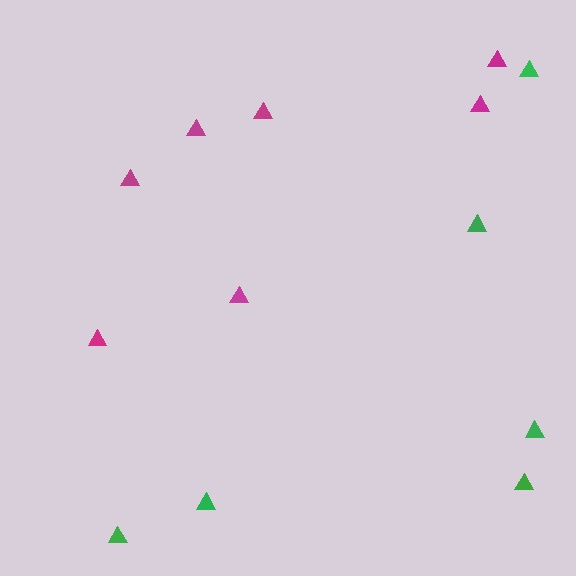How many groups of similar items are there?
There are 2 groups: one group of magenta triangles (7) and one group of green triangles (6).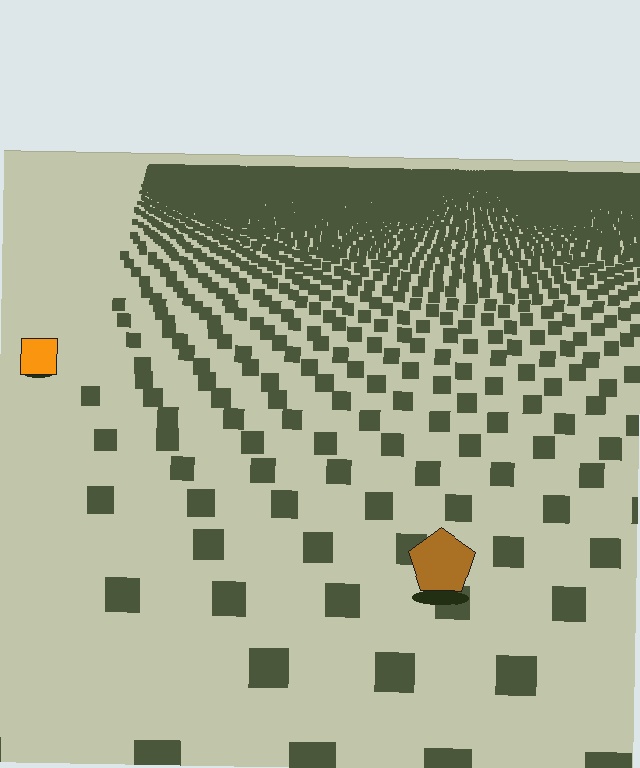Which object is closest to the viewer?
The brown pentagon is closest. The texture marks near it are larger and more spread out.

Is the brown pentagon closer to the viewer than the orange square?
Yes. The brown pentagon is closer — you can tell from the texture gradient: the ground texture is coarser near it.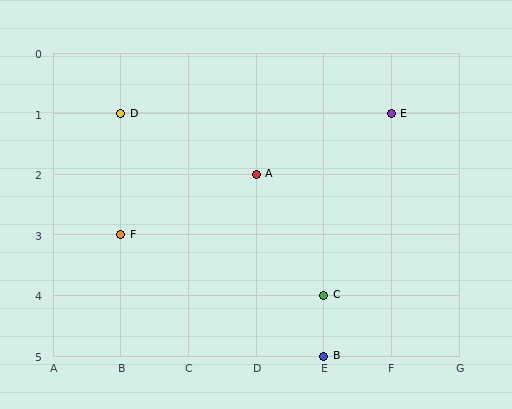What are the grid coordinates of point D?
Point D is at grid coordinates (B, 1).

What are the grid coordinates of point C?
Point C is at grid coordinates (E, 4).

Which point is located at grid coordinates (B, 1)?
Point D is at (B, 1).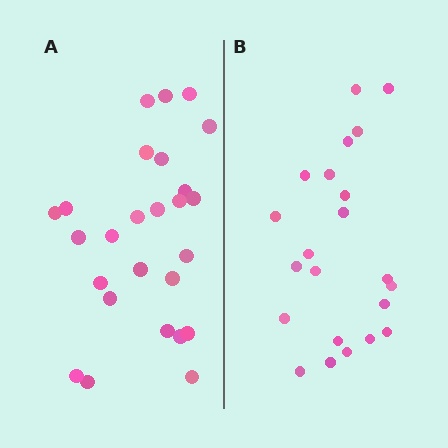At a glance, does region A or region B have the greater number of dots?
Region A (the left region) has more dots.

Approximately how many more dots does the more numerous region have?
Region A has about 4 more dots than region B.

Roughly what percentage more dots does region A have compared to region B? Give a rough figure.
About 20% more.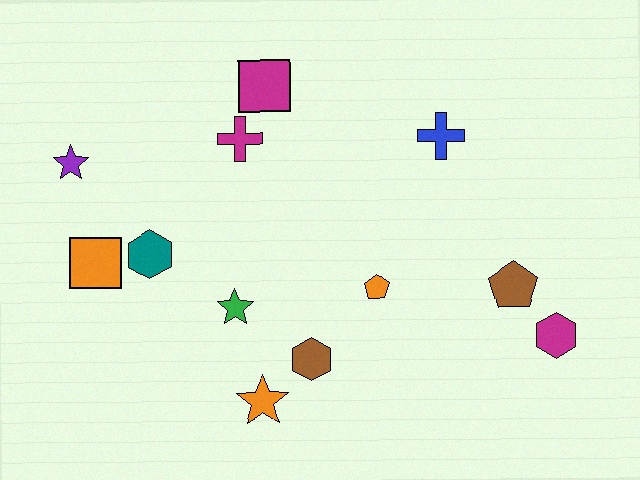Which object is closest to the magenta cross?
The magenta square is closest to the magenta cross.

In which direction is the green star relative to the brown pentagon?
The green star is to the left of the brown pentagon.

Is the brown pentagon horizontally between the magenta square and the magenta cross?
No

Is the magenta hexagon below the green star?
Yes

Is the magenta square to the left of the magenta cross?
No